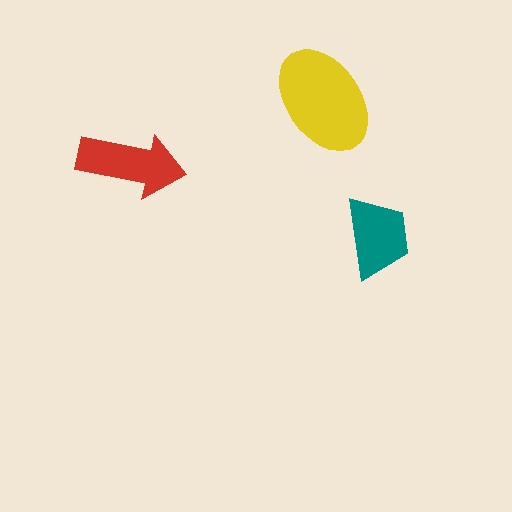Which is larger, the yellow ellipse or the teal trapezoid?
The yellow ellipse.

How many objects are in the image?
There are 3 objects in the image.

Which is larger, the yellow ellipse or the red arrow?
The yellow ellipse.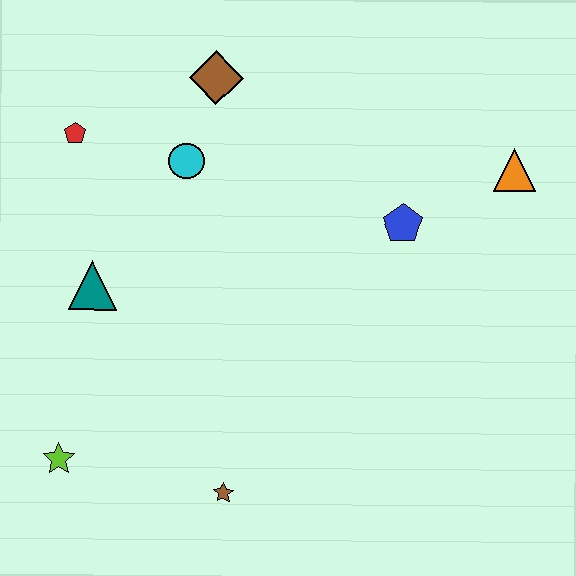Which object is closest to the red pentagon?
The cyan circle is closest to the red pentagon.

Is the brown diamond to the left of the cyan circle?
No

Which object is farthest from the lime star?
The orange triangle is farthest from the lime star.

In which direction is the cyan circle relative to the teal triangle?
The cyan circle is above the teal triangle.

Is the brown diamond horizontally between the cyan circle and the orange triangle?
Yes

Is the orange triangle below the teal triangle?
No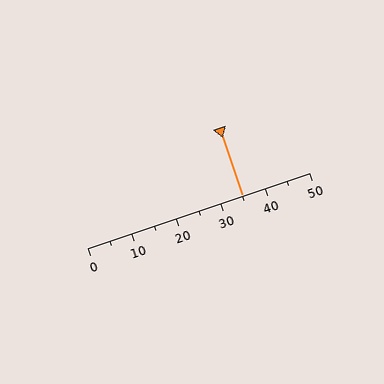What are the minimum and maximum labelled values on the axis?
The axis runs from 0 to 50.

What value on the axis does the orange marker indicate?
The marker indicates approximately 35.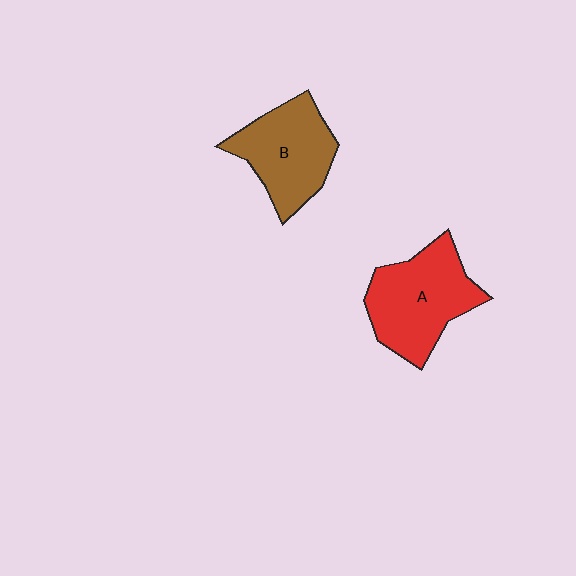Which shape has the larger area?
Shape A (red).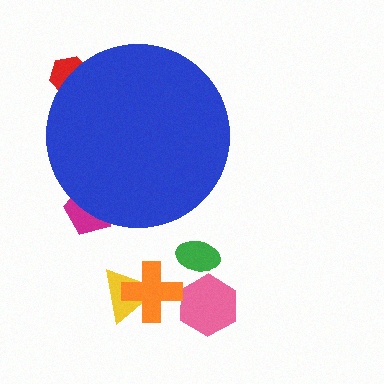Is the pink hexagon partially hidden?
No, the pink hexagon is fully visible.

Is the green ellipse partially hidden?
No, the green ellipse is fully visible.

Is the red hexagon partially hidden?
Yes, the red hexagon is partially hidden behind the blue circle.